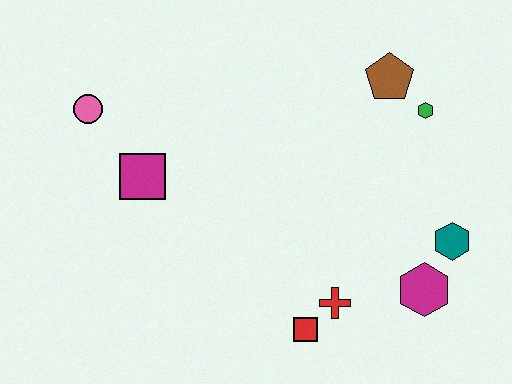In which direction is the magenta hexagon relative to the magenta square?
The magenta hexagon is to the right of the magenta square.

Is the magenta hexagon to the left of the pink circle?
No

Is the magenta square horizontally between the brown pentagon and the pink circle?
Yes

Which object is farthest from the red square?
The pink circle is farthest from the red square.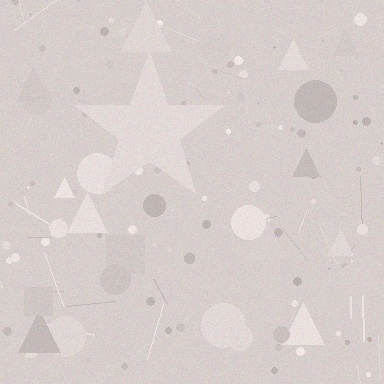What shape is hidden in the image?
A star is hidden in the image.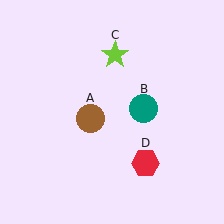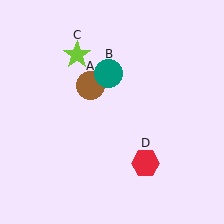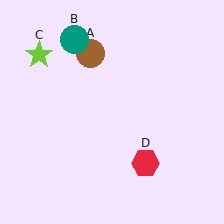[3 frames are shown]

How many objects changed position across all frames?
3 objects changed position: brown circle (object A), teal circle (object B), lime star (object C).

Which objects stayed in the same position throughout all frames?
Red hexagon (object D) remained stationary.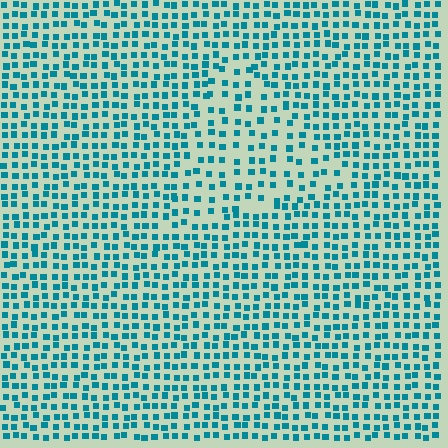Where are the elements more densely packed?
The elements are more densely packed outside the triangle boundary.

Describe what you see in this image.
The image contains small teal elements arranged at two different densities. A triangle-shaped region is visible where the elements are less densely packed than the surrounding area.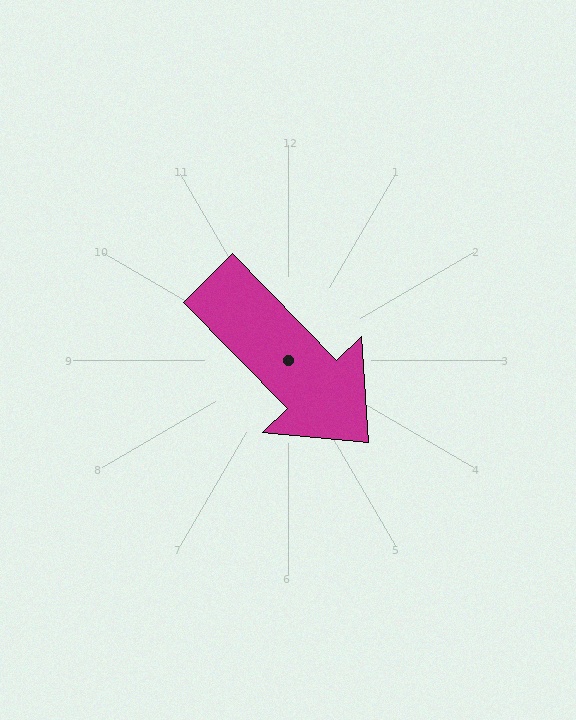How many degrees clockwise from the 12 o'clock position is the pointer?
Approximately 136 degrees.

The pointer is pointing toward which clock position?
Roughly 5 o'clock.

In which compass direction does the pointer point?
Southeast.